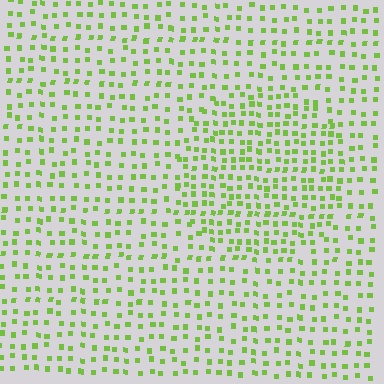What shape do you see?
I see a circle.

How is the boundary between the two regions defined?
The boundary is defined by a change in element density (approximately 1.6x ratio). All elements are the same color, size, and shape.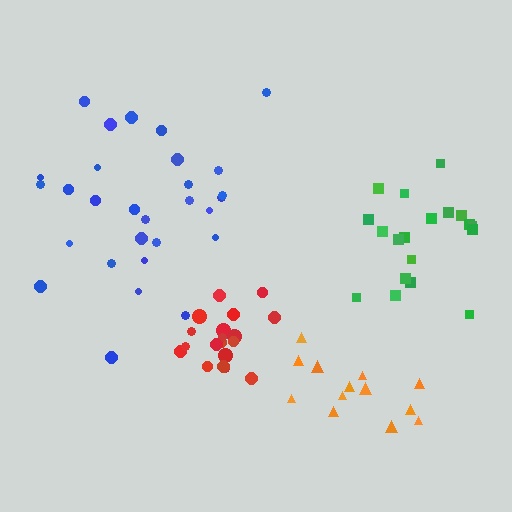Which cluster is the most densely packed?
Red.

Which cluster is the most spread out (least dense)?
Orange.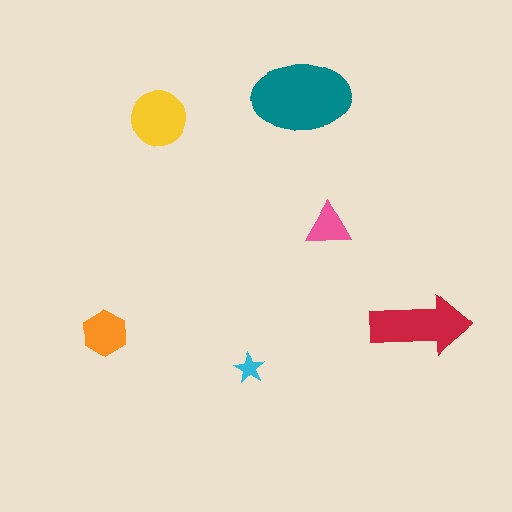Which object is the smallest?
The cyan star.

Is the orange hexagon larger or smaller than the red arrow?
Smaller.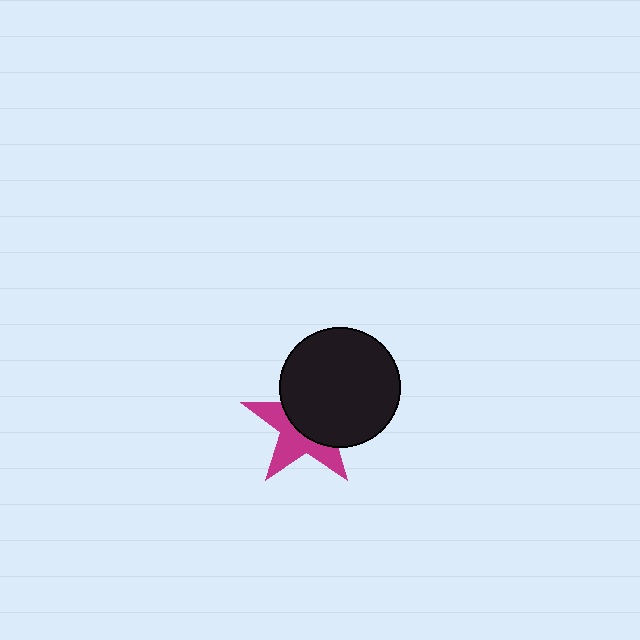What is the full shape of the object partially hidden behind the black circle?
The partially hidden object is a magenta star.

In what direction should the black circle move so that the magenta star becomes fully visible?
The black circle should move toward the upper-right. That is the shortest direction to clear the overlap and leave the magenta star fully visible.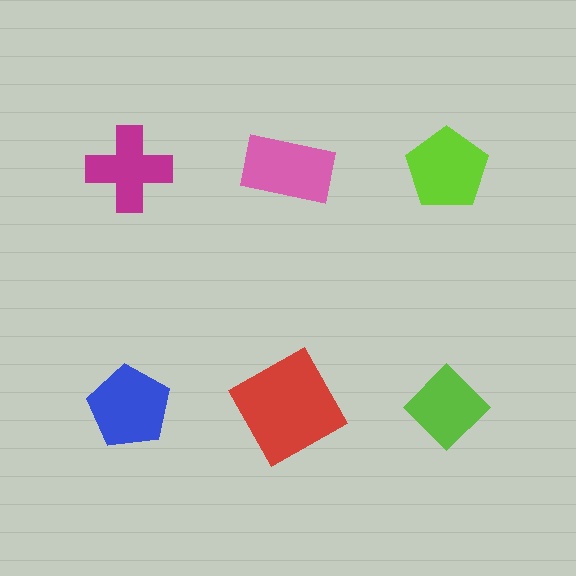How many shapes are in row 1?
3 shapes.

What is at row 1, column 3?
A lime pentagon.